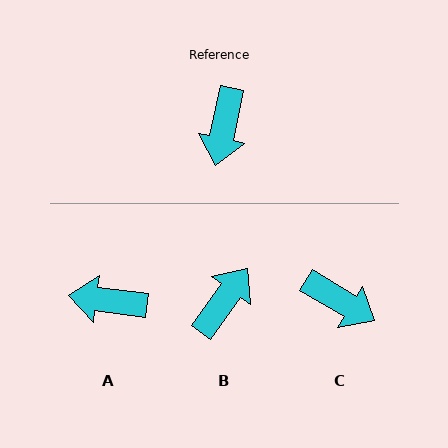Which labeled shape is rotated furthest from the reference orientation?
B, about 156 degrees away.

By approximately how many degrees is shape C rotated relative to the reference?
Approximately 71 degrees counter-clockwise.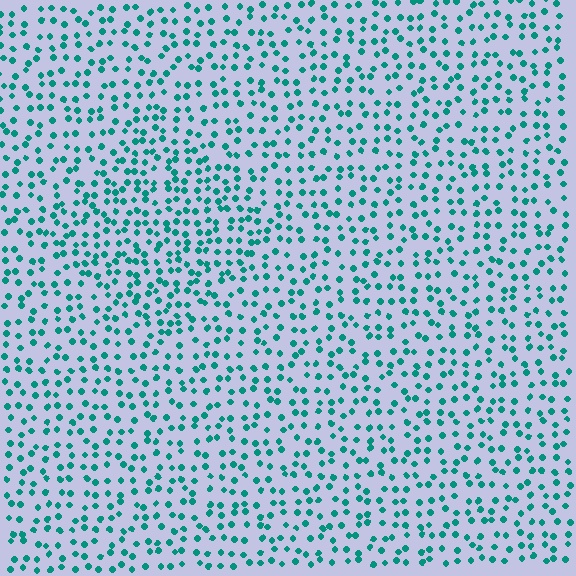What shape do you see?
I see a diamond.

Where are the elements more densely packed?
The elements are more densely packed inside the diamond boundary.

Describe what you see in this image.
The image contains small teal elements arranged at two different densities. A diamond-shaped region is visible where the elements are more densely packed than the surrounding area.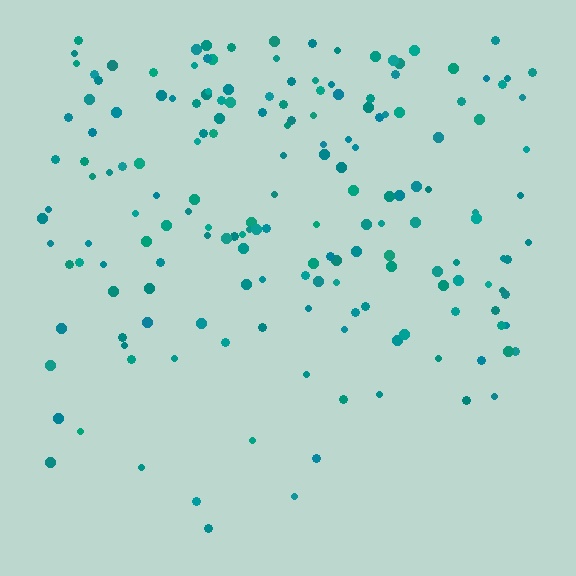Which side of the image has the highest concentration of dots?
The top.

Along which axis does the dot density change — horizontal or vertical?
Vertical.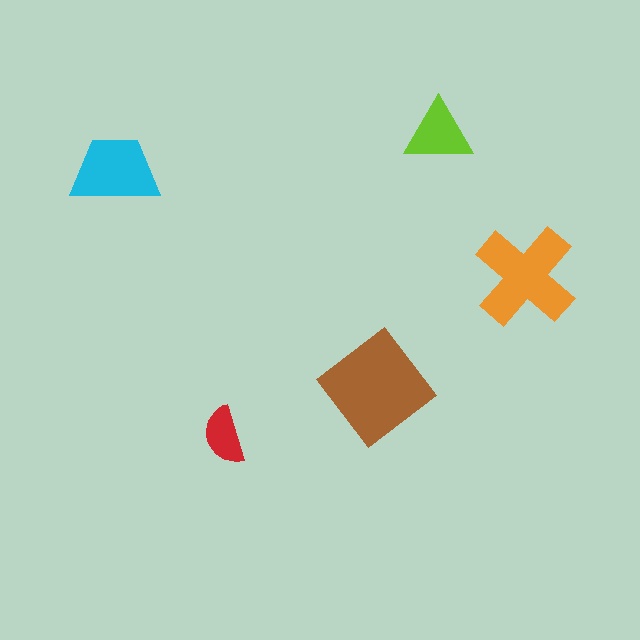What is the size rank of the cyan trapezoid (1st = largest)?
3rd.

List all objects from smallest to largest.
The red semicircle, the lime triangle, the cyan trapezoid, the orange cross, the brown diamond.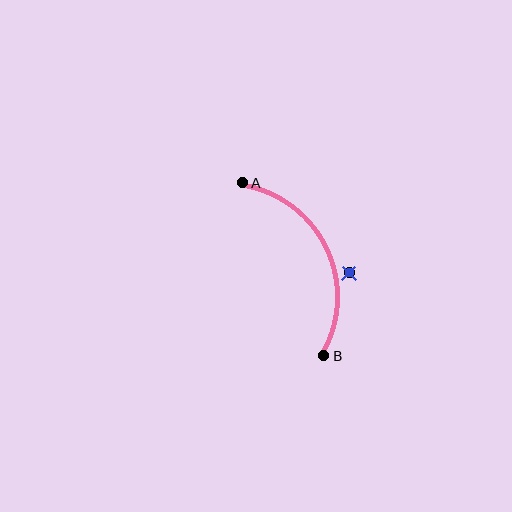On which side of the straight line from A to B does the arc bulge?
The arc bulges to the right of the straight line connecting A and B.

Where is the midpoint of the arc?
The arc midpoint is the point on the curve farthest from the straight line joining A and B. It sits to the right of that line.